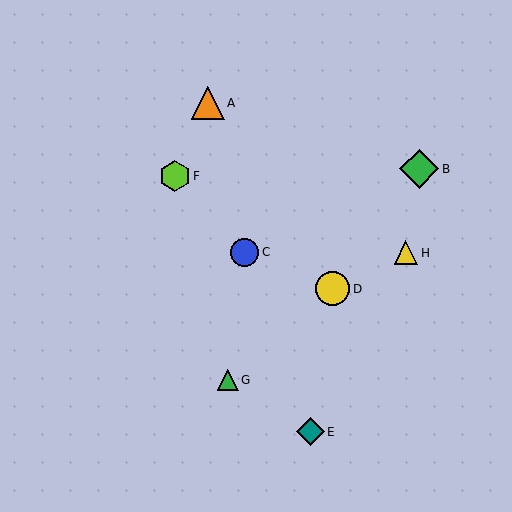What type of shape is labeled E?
Shape E is a teal diamond.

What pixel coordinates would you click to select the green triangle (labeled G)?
Click at (228, 380) to select the green triangle G.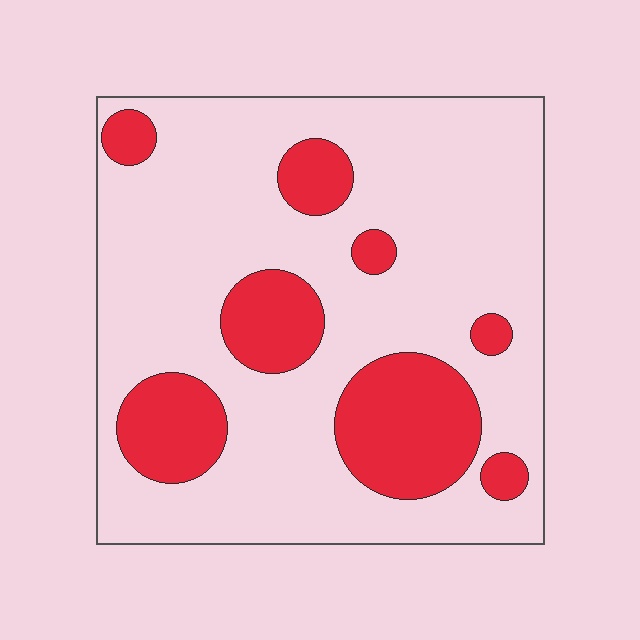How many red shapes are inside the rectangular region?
8.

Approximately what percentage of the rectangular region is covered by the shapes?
Approximately 25%.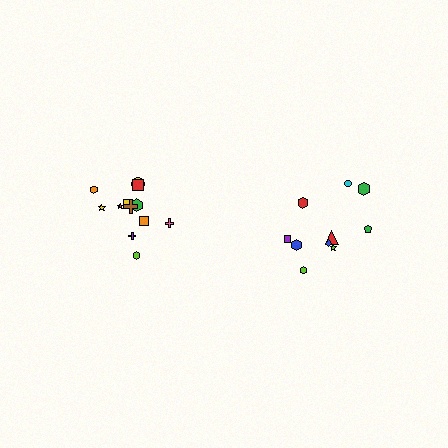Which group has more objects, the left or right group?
The left group.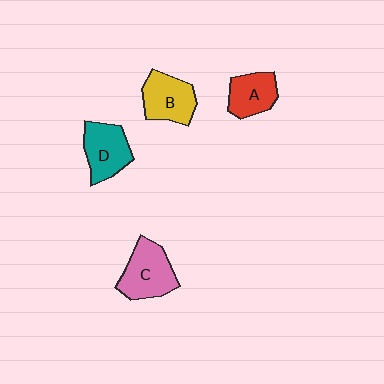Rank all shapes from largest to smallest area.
From largest to smallest: C (pink), B (yellow), D (teal), A (red).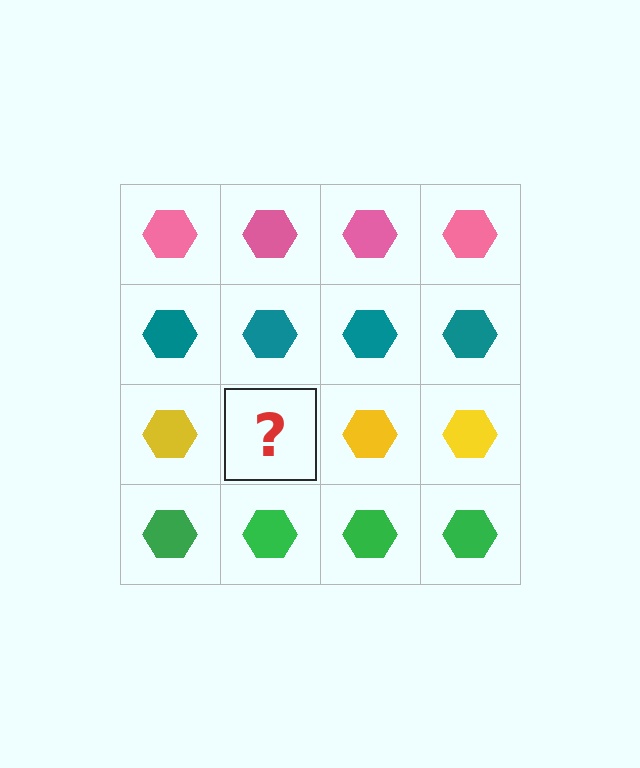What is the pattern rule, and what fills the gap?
The rule is that each row has a consistent color. The gap should be filled with a yellow hexagon.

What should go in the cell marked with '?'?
The missing cell should contain a yellow hexagon.